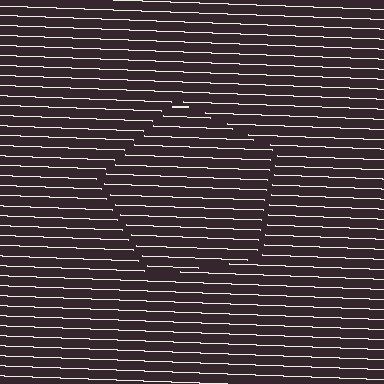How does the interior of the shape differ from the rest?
The interior of the shape contains the same grating, shifted by half a period — the contour is defined by the phase discontinuity where line-ends from the inner and outer gratings abut.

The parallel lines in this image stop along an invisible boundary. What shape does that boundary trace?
An illusory pentagon. The interior of the shape contains the same grating, shifted by half a period — the contour is defined by the phase discontinuity where line-ends from the inner and outer gratings abut.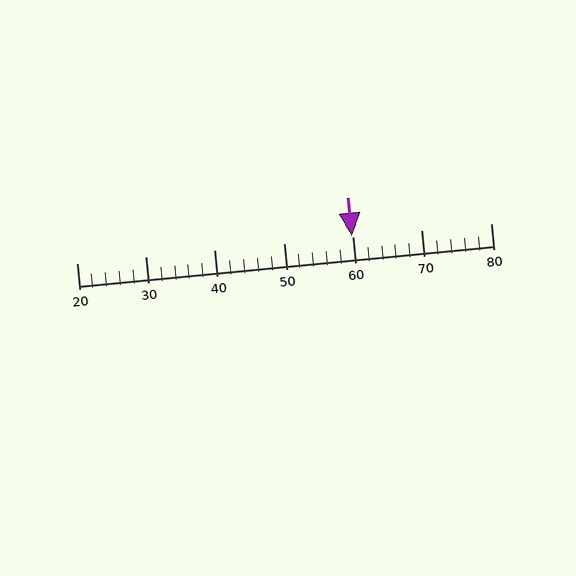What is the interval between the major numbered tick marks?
The major tick marks are spaced 10 units apart.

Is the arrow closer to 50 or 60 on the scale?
The arrow is closer to 60.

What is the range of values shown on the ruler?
The ruler shows values from 20 to 80.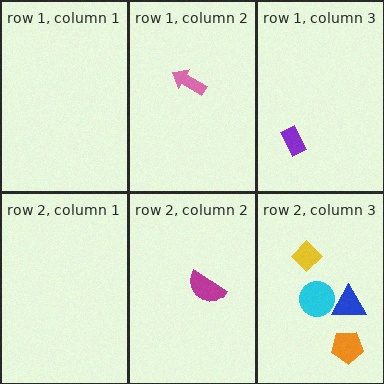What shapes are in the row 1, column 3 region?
The purple rectangle.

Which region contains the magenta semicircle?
The row 2, column 2 region.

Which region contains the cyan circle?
The row 2, column 3 region.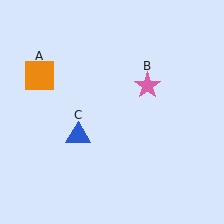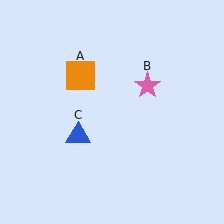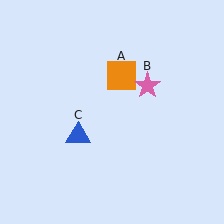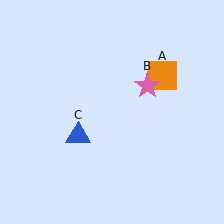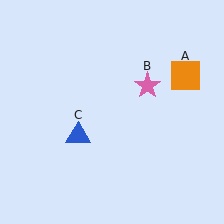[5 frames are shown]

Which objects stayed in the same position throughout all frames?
Pink star (object B) and blue triangle (object C) remained stationary.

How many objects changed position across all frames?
1 object changed position: orange square (object A).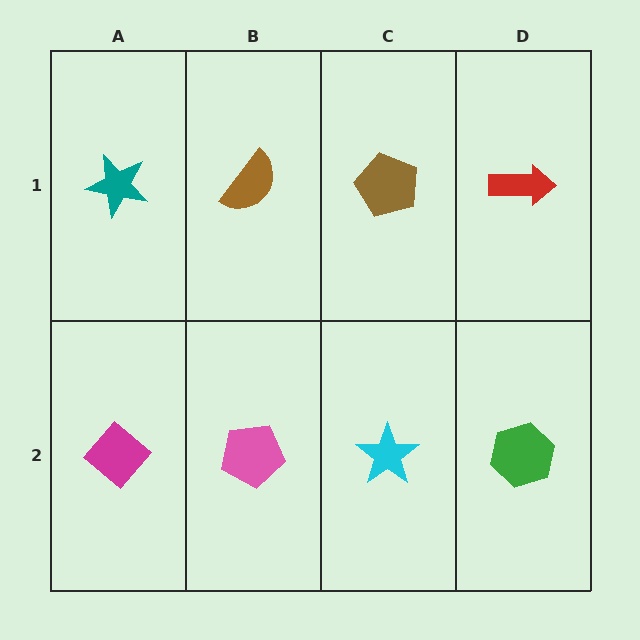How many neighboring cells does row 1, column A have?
2.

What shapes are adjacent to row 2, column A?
A teal star (row 1, column A), a pink pentagon (row 2, column B).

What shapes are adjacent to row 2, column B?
A brown semicircle (row 1, column B), a magenta diamond (row 2, column A), a cyan star (row 2, column C).